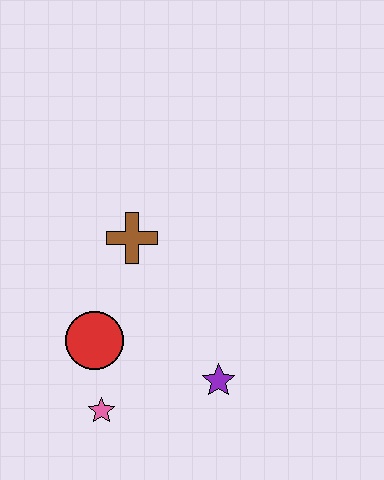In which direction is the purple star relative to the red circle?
The purple star is to the right of the red circle.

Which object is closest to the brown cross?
The red circle is closest to the brown cross.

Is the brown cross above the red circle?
Yes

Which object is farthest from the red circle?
The purple star is farthest from the red circle.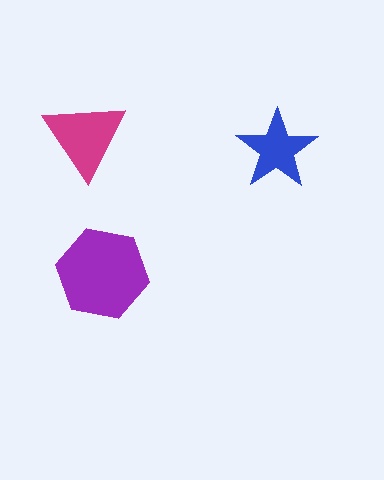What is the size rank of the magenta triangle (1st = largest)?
2nd.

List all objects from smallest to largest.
The blue star, the magenta triangle, the purple hexagon.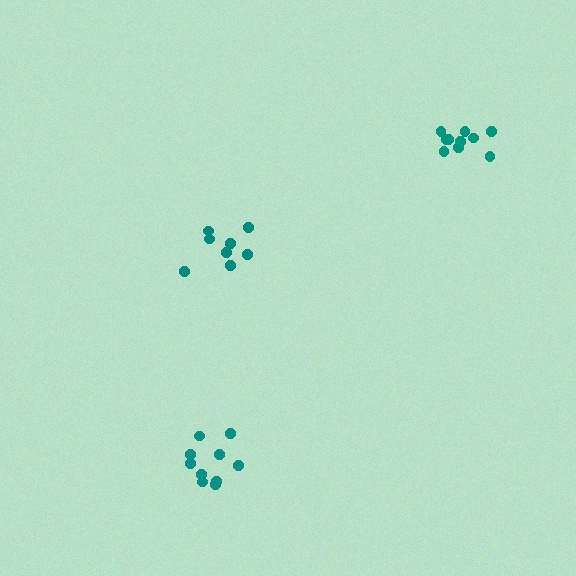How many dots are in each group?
Group 1: 8 dots, Group 2: 10 dots, Group 3: 10 dots (28 total).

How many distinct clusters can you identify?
There are 3 distinct clusters.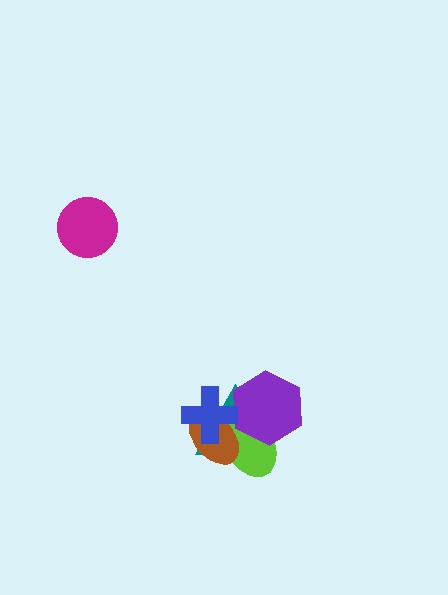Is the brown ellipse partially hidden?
Yes, it is partially covered by another shape.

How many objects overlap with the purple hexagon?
4 objects overlap with the purple hexagon.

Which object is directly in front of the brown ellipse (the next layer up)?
The purple hexagon is directly in front of the brown ellipse.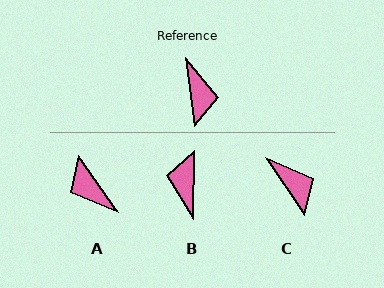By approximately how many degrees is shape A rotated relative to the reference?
Approximately 152 degrees clockwise.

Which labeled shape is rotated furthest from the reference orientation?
B, about 173 degrees away.